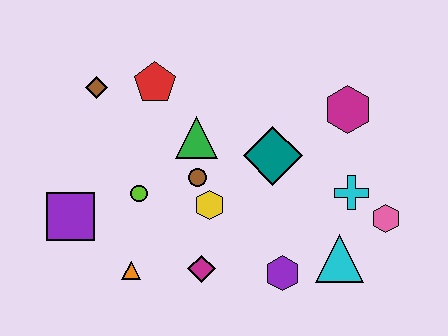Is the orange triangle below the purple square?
Yes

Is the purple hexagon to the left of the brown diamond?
No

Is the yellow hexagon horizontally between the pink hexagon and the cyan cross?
No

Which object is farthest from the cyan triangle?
The brown diamond is farthest from the cyan triangle.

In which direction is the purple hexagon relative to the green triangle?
The purple hexagon is below the green triangle.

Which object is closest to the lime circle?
The brown circle is closest to the lime circle.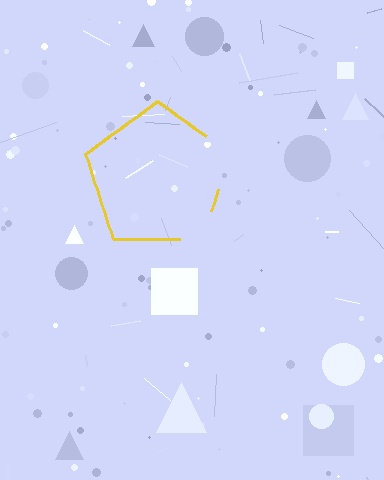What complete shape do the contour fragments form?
The contour fragments form a pentagon.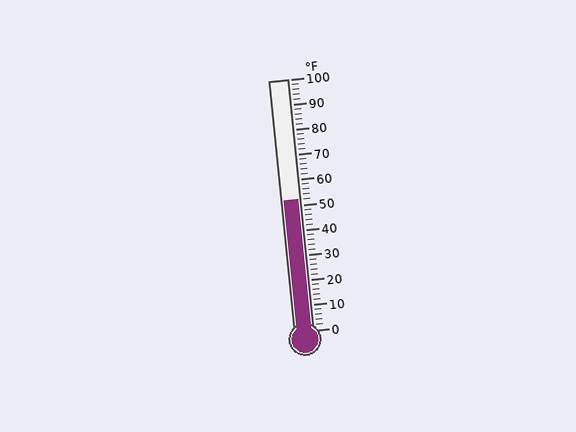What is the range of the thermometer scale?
The thermometer scale ranges from 0°F to 100°F.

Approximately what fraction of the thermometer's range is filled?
The thermometer is filled to approximately 50% of its range.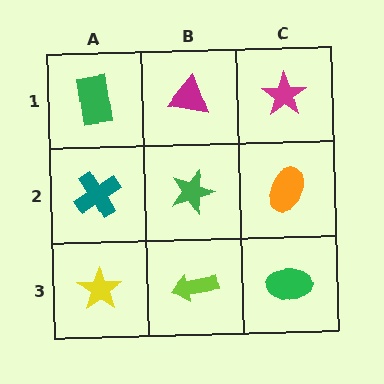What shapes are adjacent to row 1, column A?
A teal cross (row 2, column A), a magenta triangle (row 1, column B).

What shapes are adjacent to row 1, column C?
An orange ellipse (row 2, column C), a magenta triangle (row 1, column B).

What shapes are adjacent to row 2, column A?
A green rectangle (row 1, column A), a yellow star (row 3, column A), a green star (row 2, column B).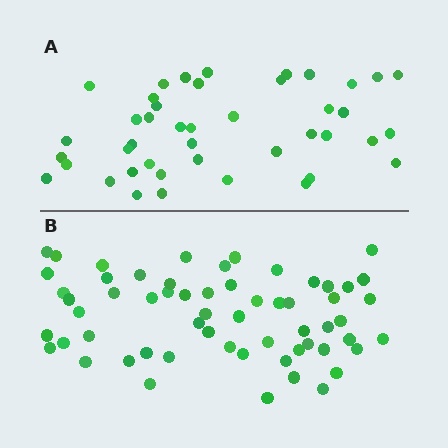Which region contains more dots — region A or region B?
Region B (the bottom region) has more dots.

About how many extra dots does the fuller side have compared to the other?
Region B has approximately 15 more dots than region A.